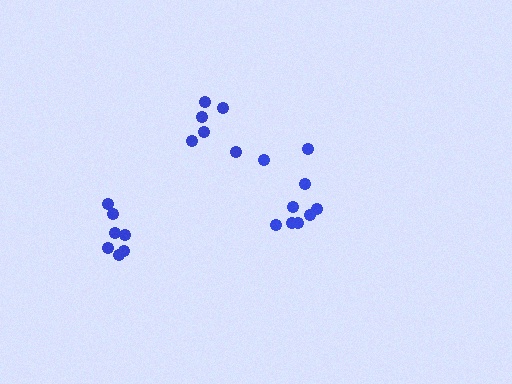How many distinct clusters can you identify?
There are 3 distinct clusters.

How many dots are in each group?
Group 1: 6 dots, Group 2: 9 dots, Group 3: 7 dots (22 total).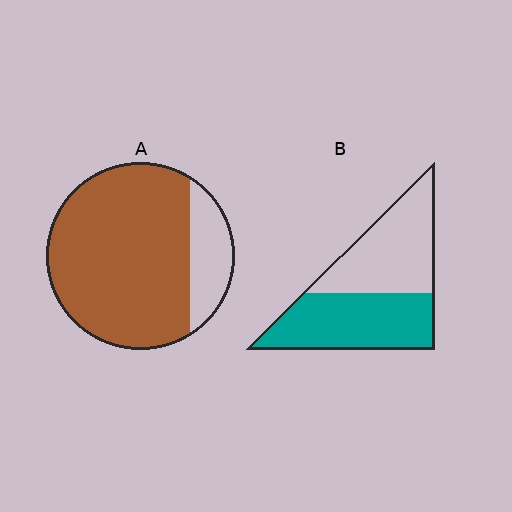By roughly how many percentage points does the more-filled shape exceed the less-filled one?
By roughly 30 percentage points (A over B).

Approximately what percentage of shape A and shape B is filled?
A is approximately 80% and B is approximately 50%.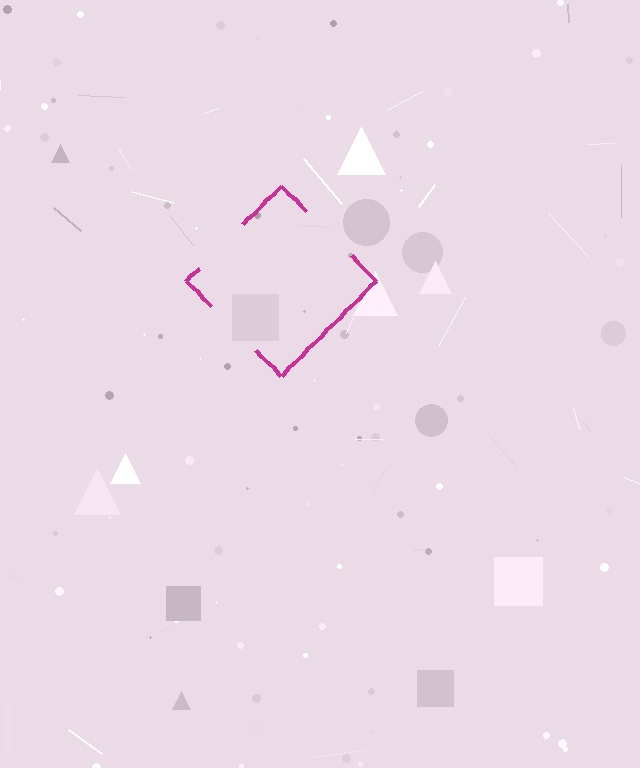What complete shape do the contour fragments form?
The contour fragments form a diamond.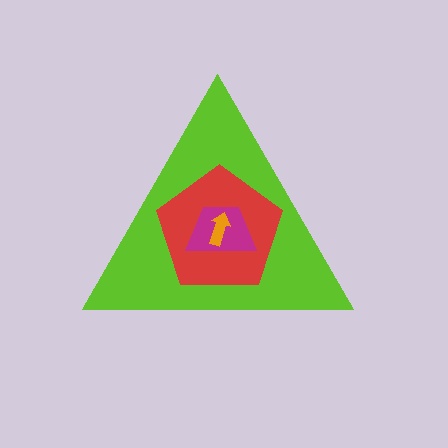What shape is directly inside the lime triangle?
The red pentagon.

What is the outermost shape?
The lime triangle.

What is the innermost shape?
The orange arrow.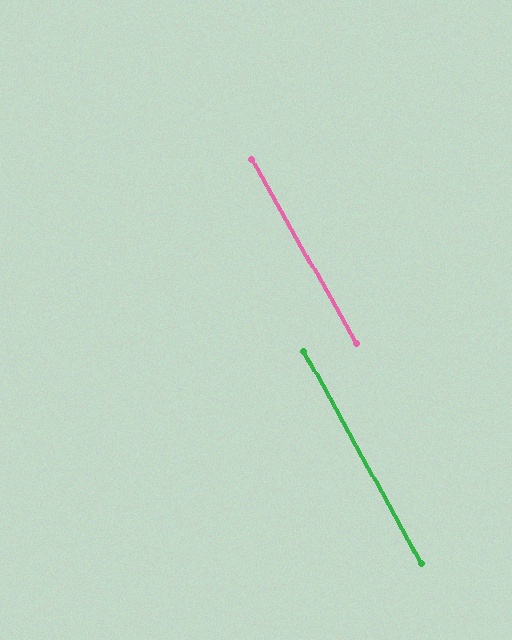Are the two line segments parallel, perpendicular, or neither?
Parallel — their directions differ by only 0.8°.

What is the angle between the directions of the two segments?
Approximately 1 degree.